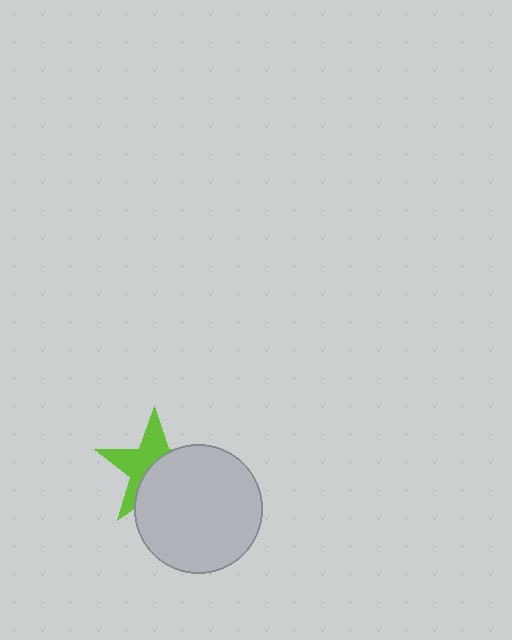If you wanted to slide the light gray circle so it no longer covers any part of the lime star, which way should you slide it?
Slide it toward the lower-right — that is the most direct way to separate the two shapes.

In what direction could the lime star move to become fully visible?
The lime star could move toward the upper-left. That would shift it out from behind the light gray circle entirely.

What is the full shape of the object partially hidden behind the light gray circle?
The partially hidden object is a lime star.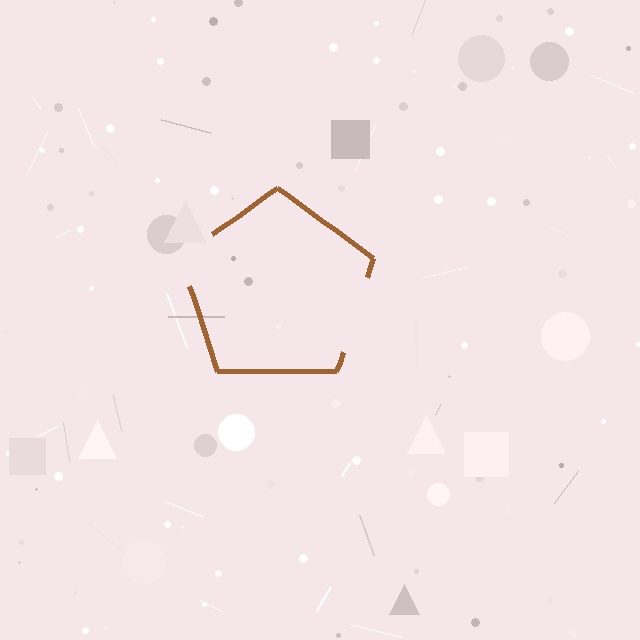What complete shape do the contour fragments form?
The contour fragments form a pentagon.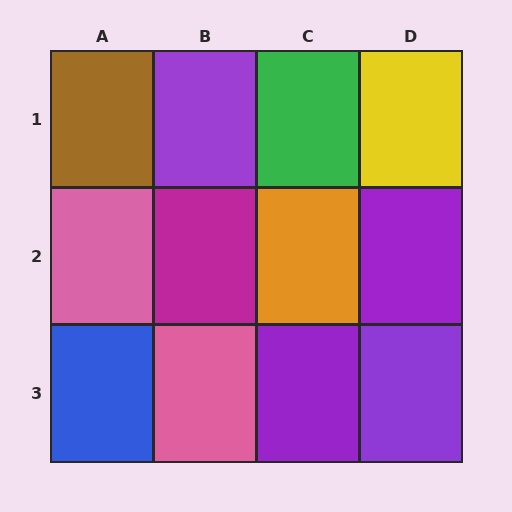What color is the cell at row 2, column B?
Magenta.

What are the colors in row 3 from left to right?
Blue, pink, purple, purple.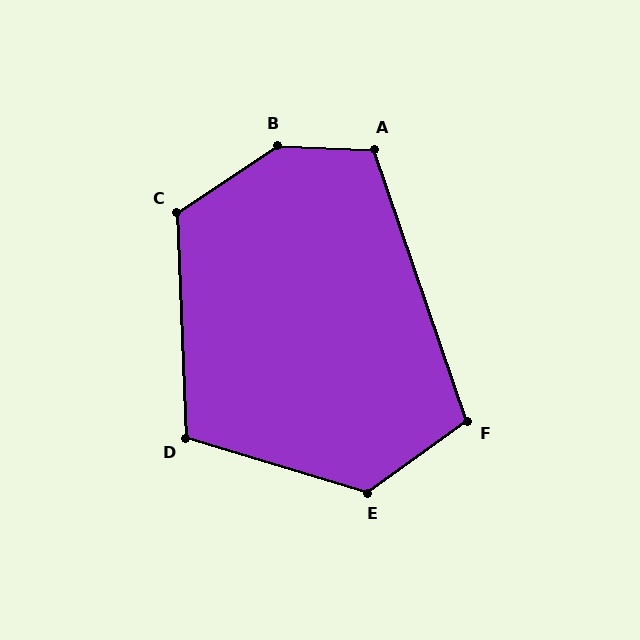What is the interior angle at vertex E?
Approximately 128 degrees (obtuse).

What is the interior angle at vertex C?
Approximately 121 degrees (obtuse).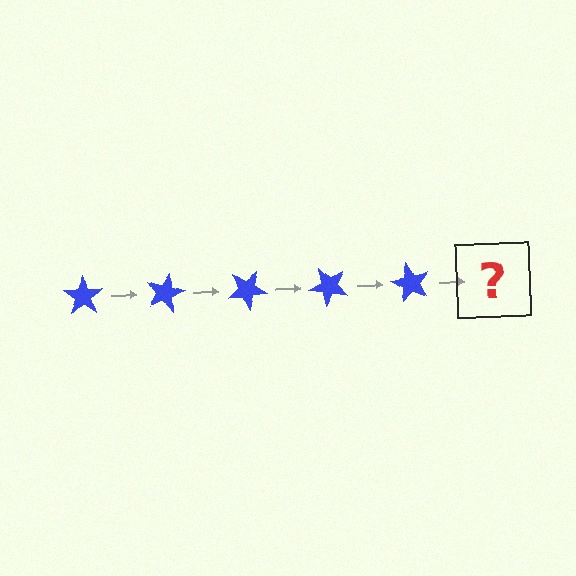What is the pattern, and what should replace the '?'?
The pattern is that the star rotates 15 degrees each step. The '?' should be a blue star rotated 75 degrees.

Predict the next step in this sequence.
The next step is a blue star rotated 75 degrees.